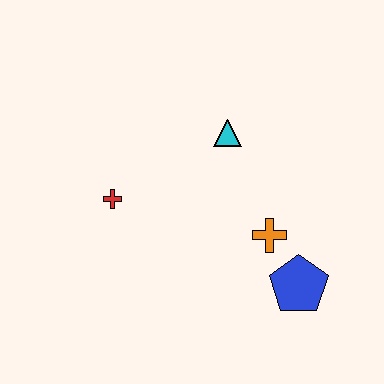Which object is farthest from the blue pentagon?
The red cross is farthest from the blue pentagon.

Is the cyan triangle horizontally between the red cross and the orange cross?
Yes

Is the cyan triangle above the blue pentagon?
Yes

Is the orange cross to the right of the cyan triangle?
Yes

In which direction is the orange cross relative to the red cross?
The orange cross is to the right of the red cross.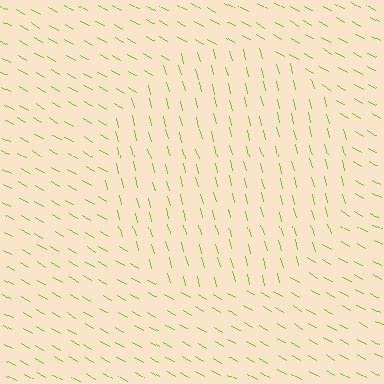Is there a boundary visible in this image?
Yes, there is a texture boundary formed by a change in line orientation.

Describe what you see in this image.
The image is filled with small lime line segments. A circle region in the image has lines oriented differently from the surrounding lines, creating a visible texture boundary.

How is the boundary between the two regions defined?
The boundary is defined purely by a change in line orientation (approximately 45 degrees difference). All lines are the same color and thickness.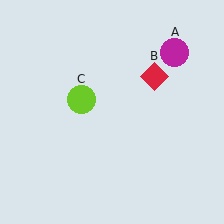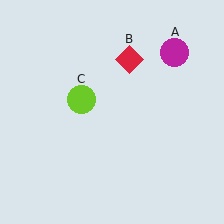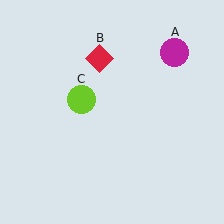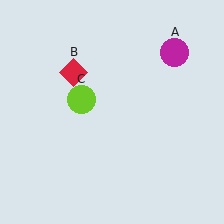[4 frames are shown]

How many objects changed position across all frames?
1 object changed position: red diamond (object B).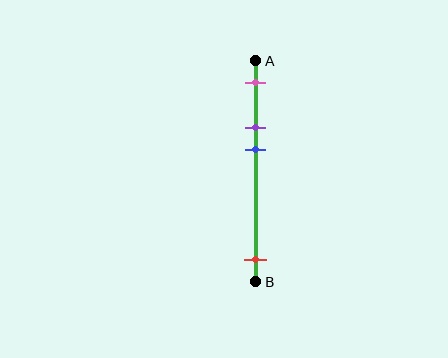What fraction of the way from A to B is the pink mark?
The pink mark is approximately 10% (0.1) of the way from A to B.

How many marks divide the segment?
There are 4 marks dividing the segment.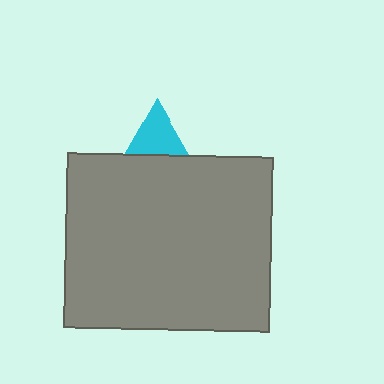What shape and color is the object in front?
The object in front is a gray rectangle.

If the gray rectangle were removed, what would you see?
You would see the complete cyan triangle.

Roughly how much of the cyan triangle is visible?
A small part of it is visible (roughly 31%).